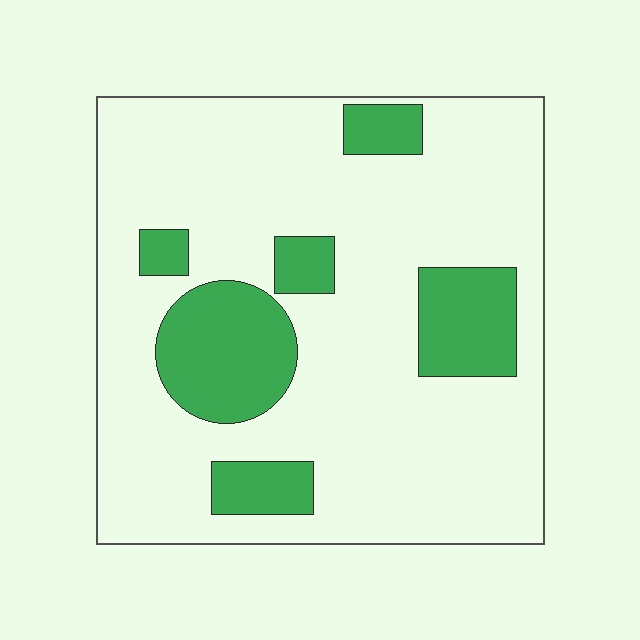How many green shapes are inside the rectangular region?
6.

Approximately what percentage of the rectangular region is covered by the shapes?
Approximately 20%.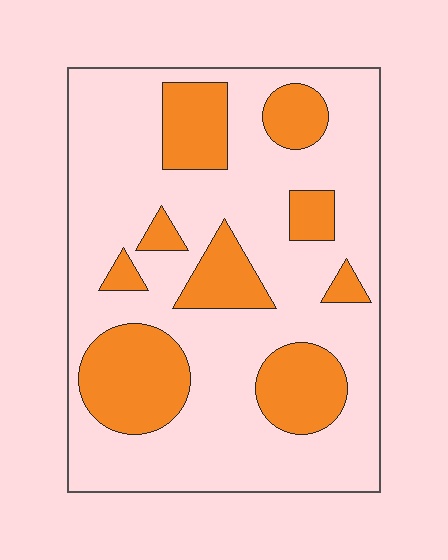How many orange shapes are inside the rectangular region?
9.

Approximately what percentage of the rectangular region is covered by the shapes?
Approximately 25%.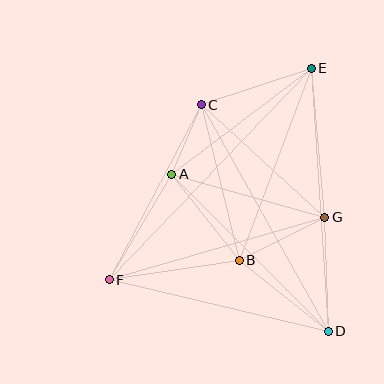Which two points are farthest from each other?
Points E and F are farthest from each other.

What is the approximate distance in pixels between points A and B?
The distance between A and B is approximately 109 pixels.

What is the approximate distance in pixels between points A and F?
The distance between A and F is approximately 123 pixels.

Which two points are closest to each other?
Points A and C are closest to each other.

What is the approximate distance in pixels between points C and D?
The distance between C and D is approximately 260 pixels.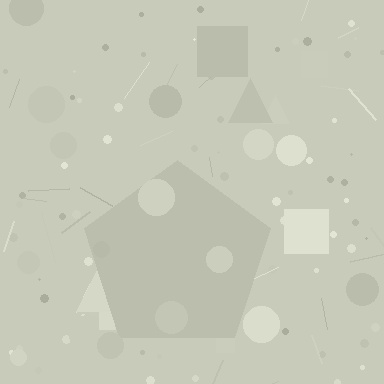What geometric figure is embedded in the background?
A pentagon is embedded in the background.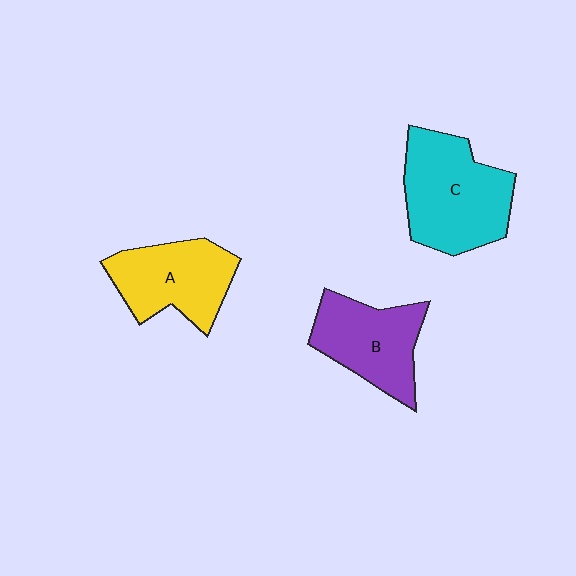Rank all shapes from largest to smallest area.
From largest to smallest: C (cyan), A (yellow), B (purple).